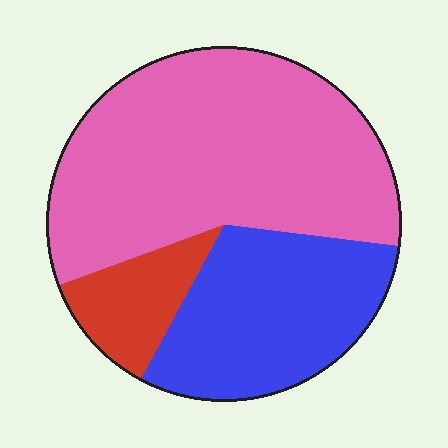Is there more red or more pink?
Pink.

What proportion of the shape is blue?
Blue takes up between a quarter and a half of the shape.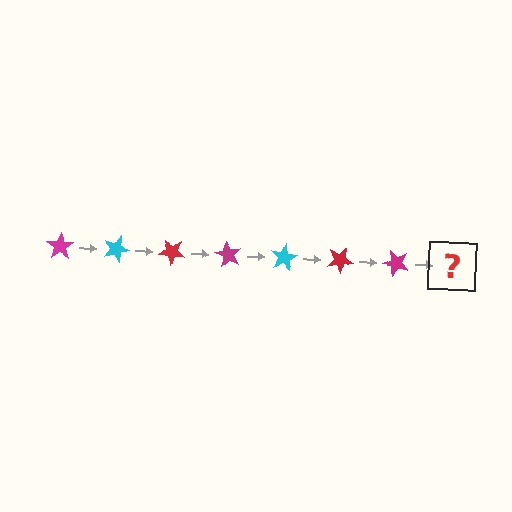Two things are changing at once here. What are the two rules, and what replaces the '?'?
The two rules are that it rotates 20 degrees each step and the color cycles through magenta, cyan, and red. The '?' should be a cyan star, rotated 140 degrees from the start.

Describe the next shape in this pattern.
It should be a cyan star, rotated 140 degrees from the start.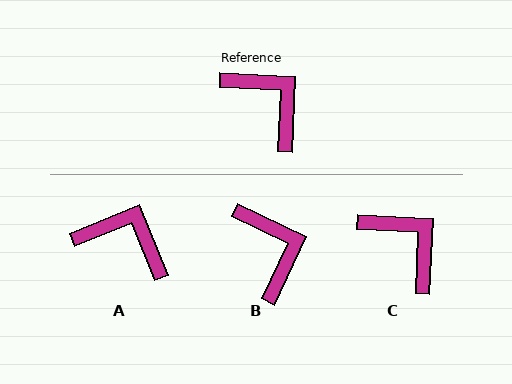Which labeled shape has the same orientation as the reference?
C.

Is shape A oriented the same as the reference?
No, it is off by about 25 degrees.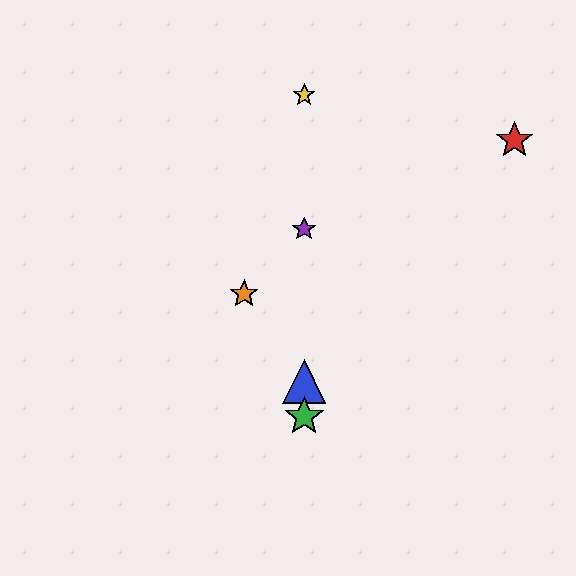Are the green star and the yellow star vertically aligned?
Yes, both are at x≈304.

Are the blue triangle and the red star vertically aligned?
No, the blue triangle is at x≈304 and the red star is at x≈515.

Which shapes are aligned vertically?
The blue triangle, the green star, the yellow star, the purple star are aligned vertically.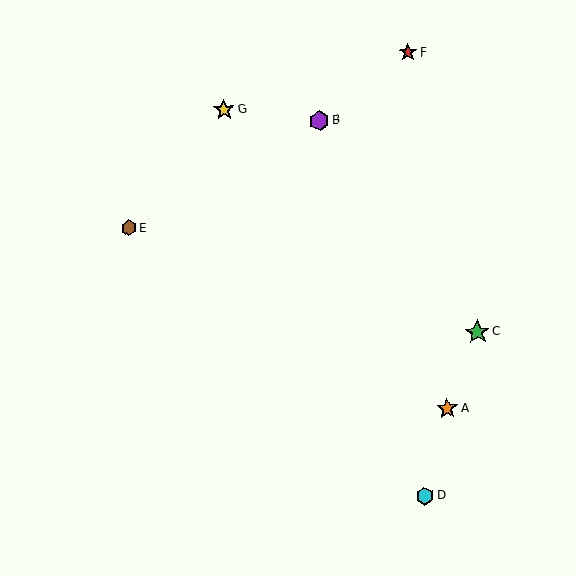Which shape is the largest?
The green star (labeled C) is the largest.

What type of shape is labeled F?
Shape F is a red star.